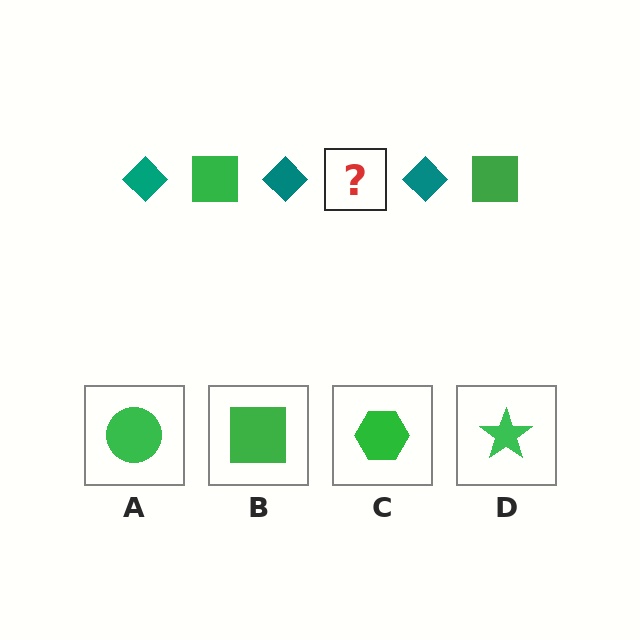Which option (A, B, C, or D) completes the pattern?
B.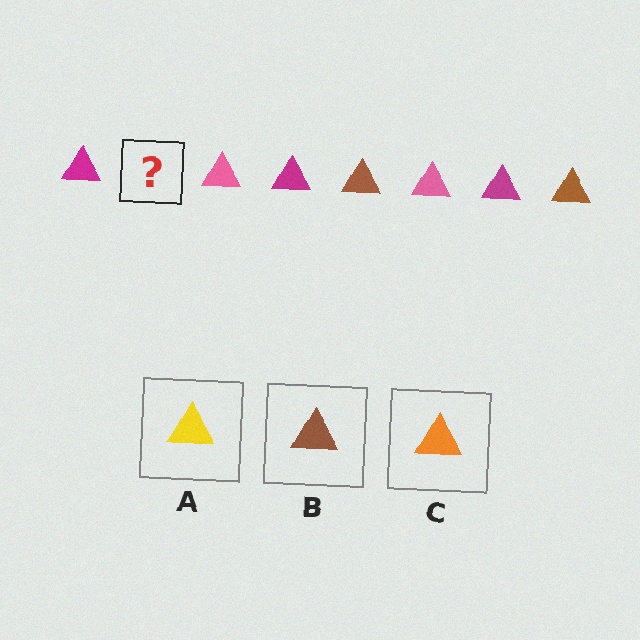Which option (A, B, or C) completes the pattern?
B.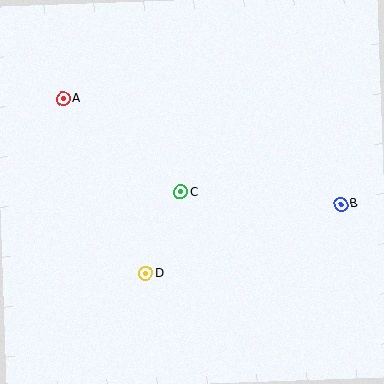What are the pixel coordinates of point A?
Point A is at (63, 99).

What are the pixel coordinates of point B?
Point B is at (341, 204).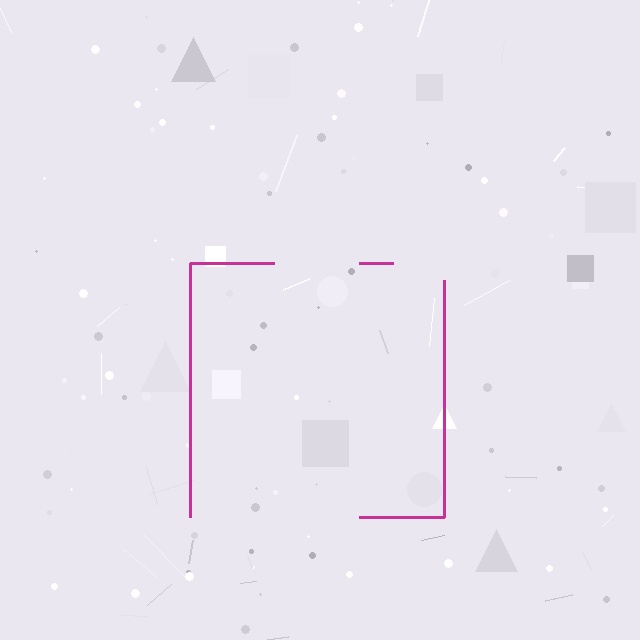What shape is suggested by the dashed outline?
The dashed outline suggests a square.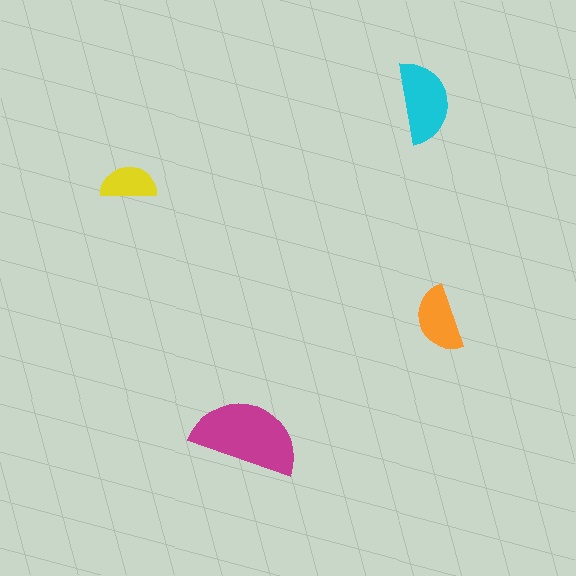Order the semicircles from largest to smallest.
the magenta one, the cyan one, the orange one, the yellow one.